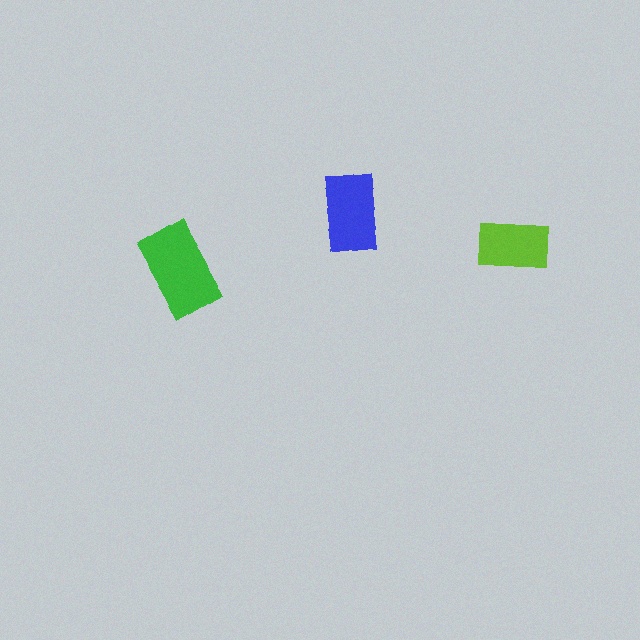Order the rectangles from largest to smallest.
the green one, the blue one, the lime one.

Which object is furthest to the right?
The lime rectangle is rightmost.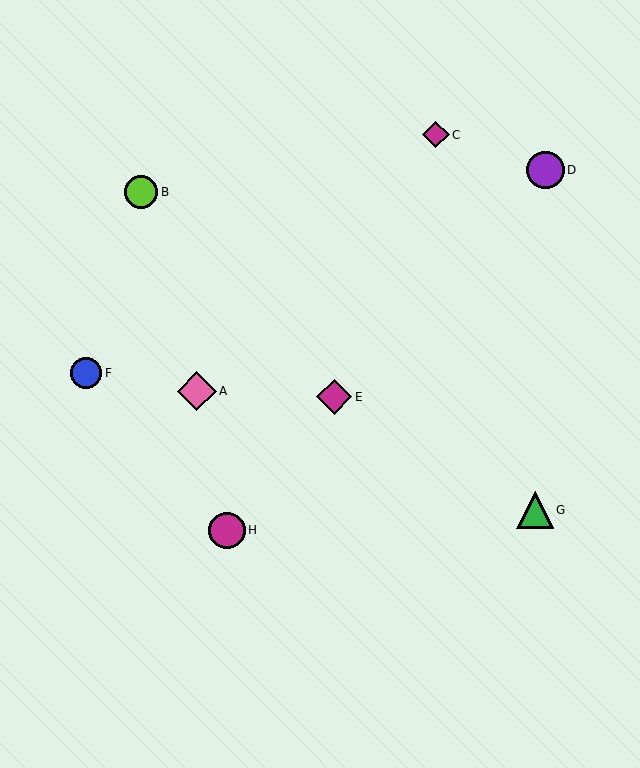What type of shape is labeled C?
Shape C is a magenta diamond.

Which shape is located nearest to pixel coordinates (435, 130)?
The magenta diamond (labeled C) at (436, 135) is nearest to that location.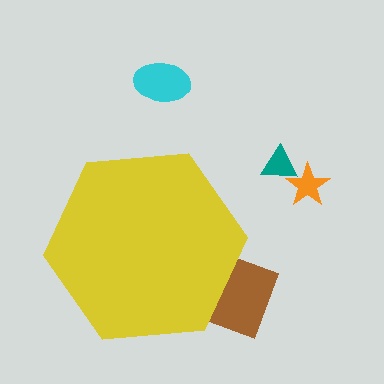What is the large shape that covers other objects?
A yellow hexagon.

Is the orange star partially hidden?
No, the orange star is fully visible.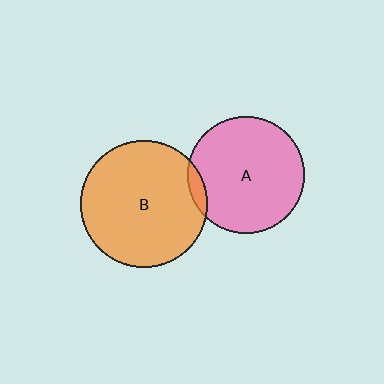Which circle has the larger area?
Circle B (orange).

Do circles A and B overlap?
Yes.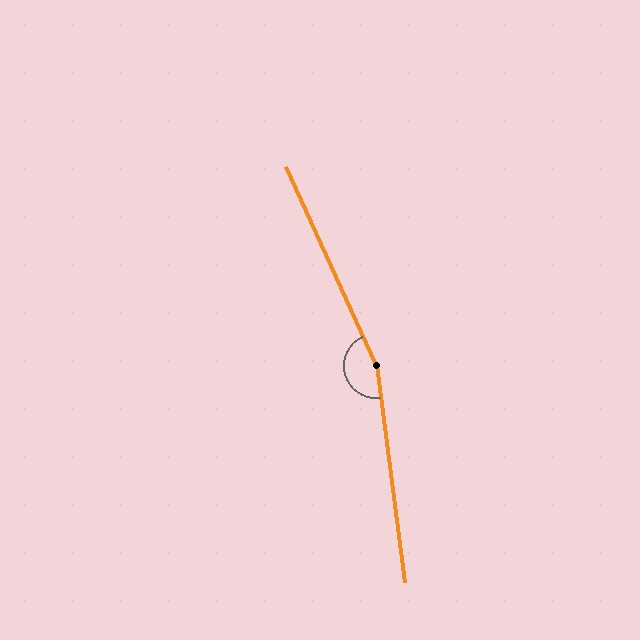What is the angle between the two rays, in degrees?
Approximately 163 degrees.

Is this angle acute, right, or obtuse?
It is obtuse.